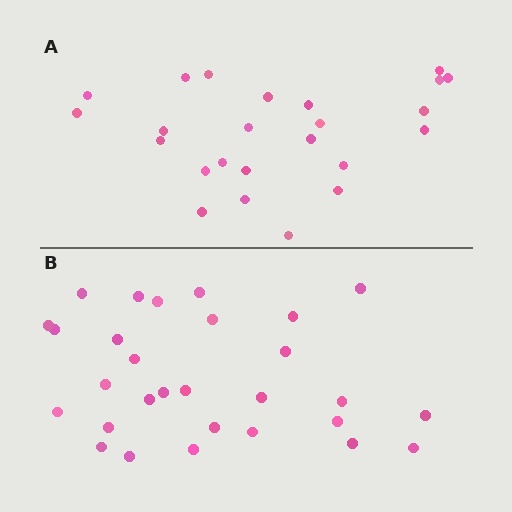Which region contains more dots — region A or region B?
Region B (the bottom region) has more dots.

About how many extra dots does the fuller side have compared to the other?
Region B has about 5 more dots than region A.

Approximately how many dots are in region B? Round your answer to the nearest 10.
About 30 dots. (The exact count is 29, which rounds to 30.)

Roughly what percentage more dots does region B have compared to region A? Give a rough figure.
About 20% more.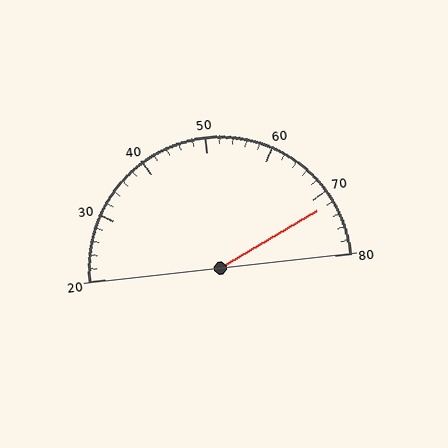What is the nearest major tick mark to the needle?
The nearest major tick mark is 70.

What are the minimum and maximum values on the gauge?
The gauge ranges from 20 to 80.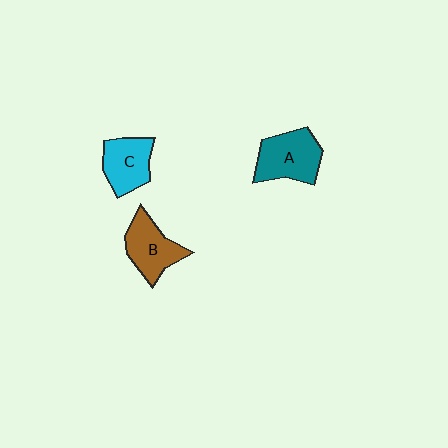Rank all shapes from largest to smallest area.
From largest to smallest: A (teal), B (brown), C (cyan).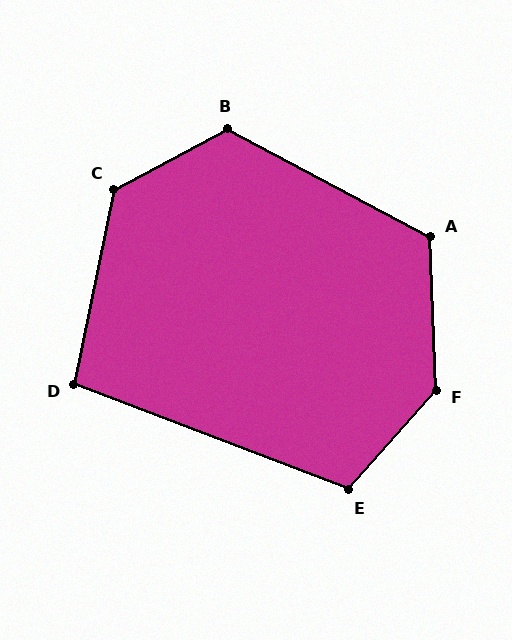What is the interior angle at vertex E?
Approximately 110 degrees (obtuse).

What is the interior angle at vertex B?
Approximately 124 degrees (obtuse).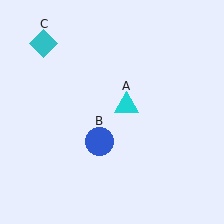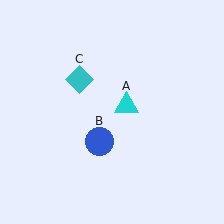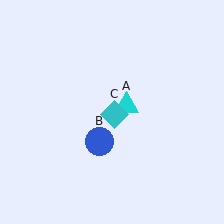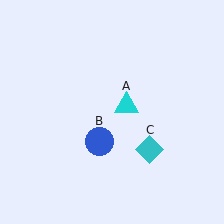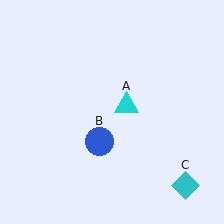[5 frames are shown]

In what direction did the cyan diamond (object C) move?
The cyan diamond (object C) moved down and to the right.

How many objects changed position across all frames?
1 object changed position: cyan diamond (object C).